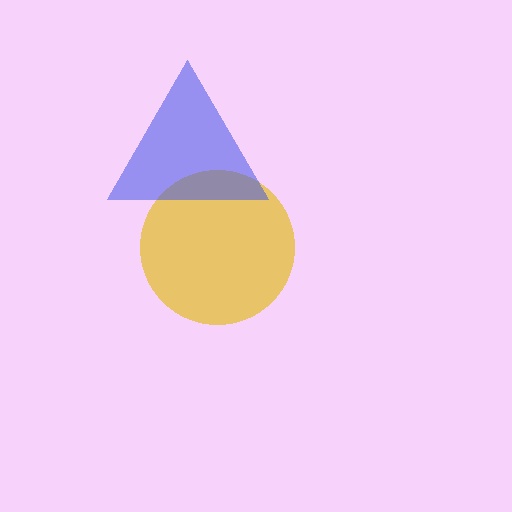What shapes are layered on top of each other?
The layered shapes are: a yellow circle, a blue triangle.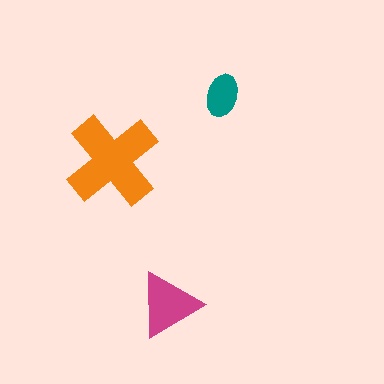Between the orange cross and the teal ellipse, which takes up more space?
The orange cross.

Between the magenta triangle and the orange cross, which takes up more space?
The orange cross.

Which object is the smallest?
The teal ellipse.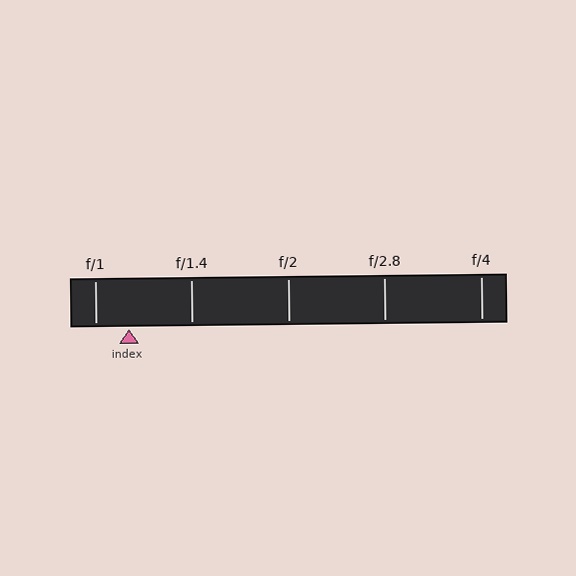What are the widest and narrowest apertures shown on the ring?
The widest aperture shown is f/1 and the narrowest is f/4.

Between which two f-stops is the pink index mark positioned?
The index mark is between f/1 and f/1.4.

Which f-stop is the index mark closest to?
The index mark is closest to f/1.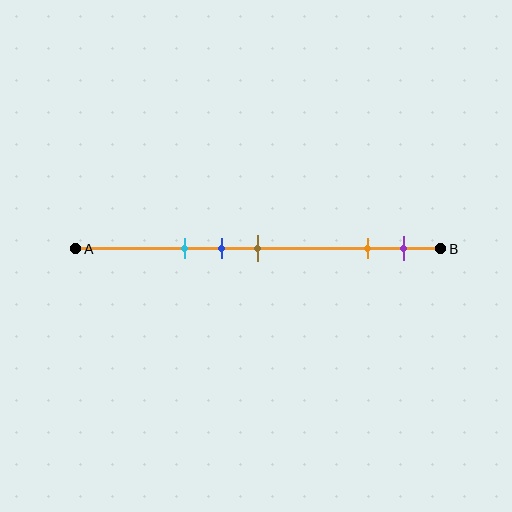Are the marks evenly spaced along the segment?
No, the marks are not evenly spaced.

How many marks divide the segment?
There are 5 marks dividing the segment.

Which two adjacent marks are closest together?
The blue and brown marks are the closest adjacent pair.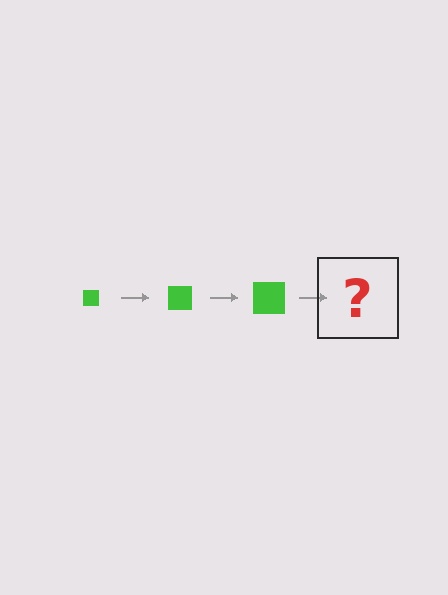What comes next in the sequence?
The next element should be a green square, larger than the previous one.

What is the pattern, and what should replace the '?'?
The pattern is that the square gets progressively larger each step. The '?' should be a green square, larger than the previous one.